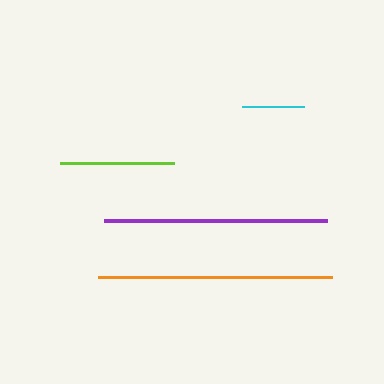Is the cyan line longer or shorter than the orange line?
The orange line is longer than the cyan line.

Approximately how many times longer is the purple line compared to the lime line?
The purple line is approximately 2.0 times the length of the lime line.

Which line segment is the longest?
The orange line is the longest at approximately 234 pixels.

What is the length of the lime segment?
The lime segment is approximately 114 pixels long.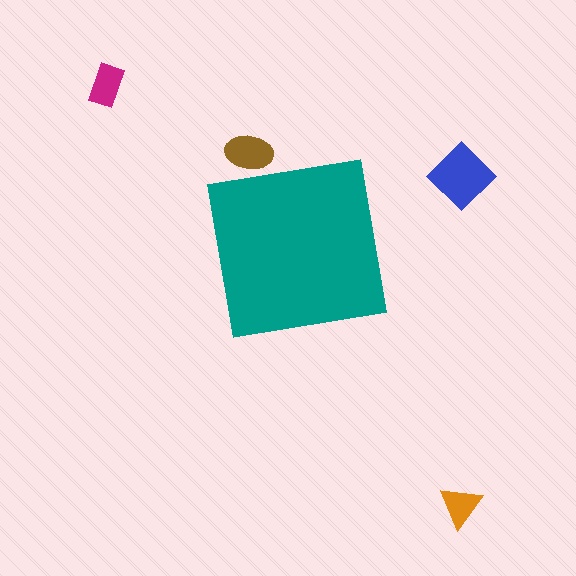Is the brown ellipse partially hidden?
Yes, the brown ellipse is partially hidden behind the teal square.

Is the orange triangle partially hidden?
No, the orange triangle is fully visible.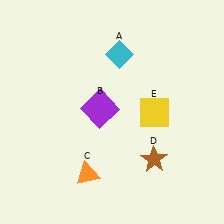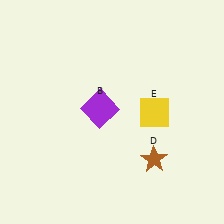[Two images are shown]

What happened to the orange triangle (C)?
The orange triangle (C) was removed in Image 2. It was in the bottom-left area of Image 1.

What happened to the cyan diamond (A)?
The cyan diamond (A) was removed in Image 2. It was in the top-right area of Image 1.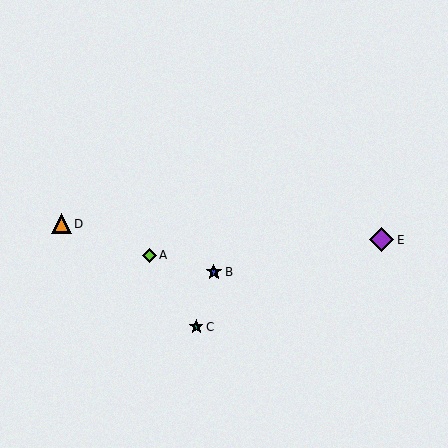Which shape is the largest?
The purple diamond (labeled E) is the largest.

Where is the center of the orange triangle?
The center of the orange triangle is at (61, 224).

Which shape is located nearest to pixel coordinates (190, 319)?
The teal star (labeled C) at (196, 327) is nearest to that location.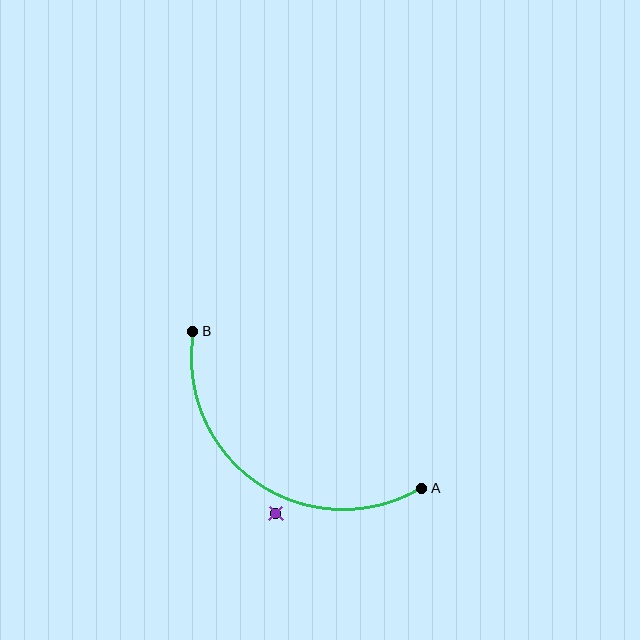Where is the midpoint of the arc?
The arc midpoint is the point on the curve farthest from the straight line joining A and B. It sits below and to the left of that line.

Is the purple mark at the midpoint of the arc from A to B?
No — the purple mark does not lie on the arc at all. It sits slightly outside the curve.